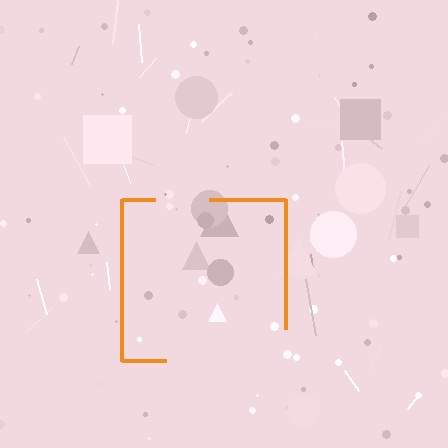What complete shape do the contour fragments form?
The contour fragments form a square.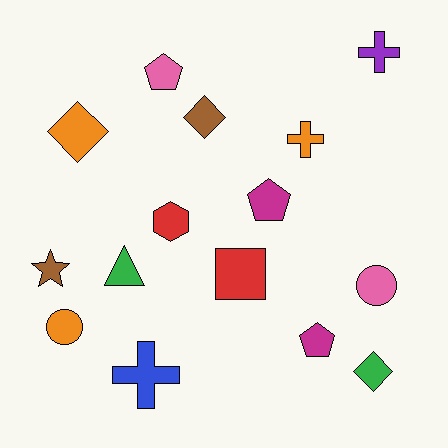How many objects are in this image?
There are 15 objects.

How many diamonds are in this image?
There are 3 diamonds.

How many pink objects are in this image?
There are 2 pink objects.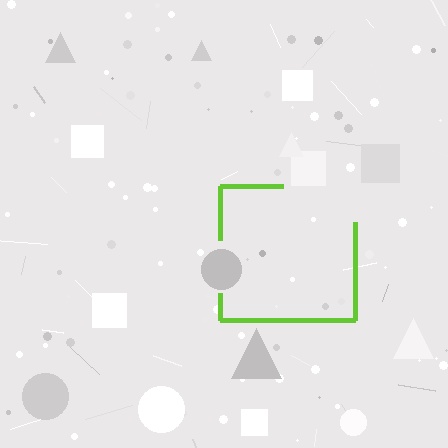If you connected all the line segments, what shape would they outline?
They would outline a square.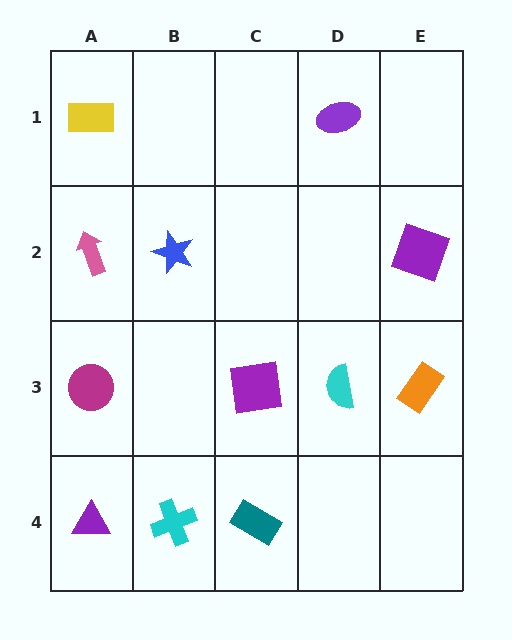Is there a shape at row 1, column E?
No, that cell is empty.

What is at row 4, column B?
A cyan cross.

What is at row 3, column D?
A cyan semicircle.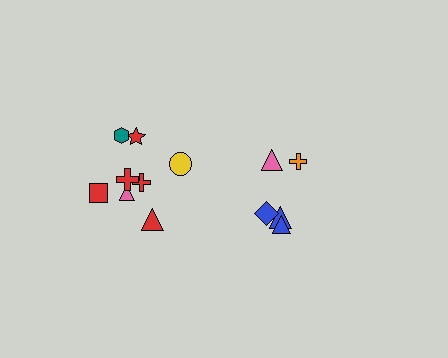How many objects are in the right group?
There are 5 objects.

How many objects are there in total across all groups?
There are 13 objects.